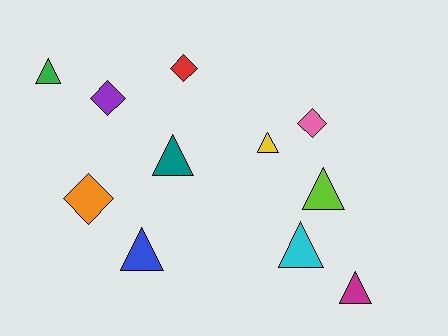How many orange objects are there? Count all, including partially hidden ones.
There is 1 orange object.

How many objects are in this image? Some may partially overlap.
There are 11 objects.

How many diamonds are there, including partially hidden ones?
There are 4 diamonds.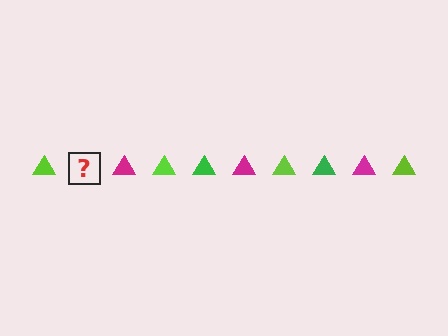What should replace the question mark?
The question mark should be replaced with a green triangle.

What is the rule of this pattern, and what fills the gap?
The rule is that the pattern cycles through lime, green, magenta triangles. The gap should be filled with a green triangle.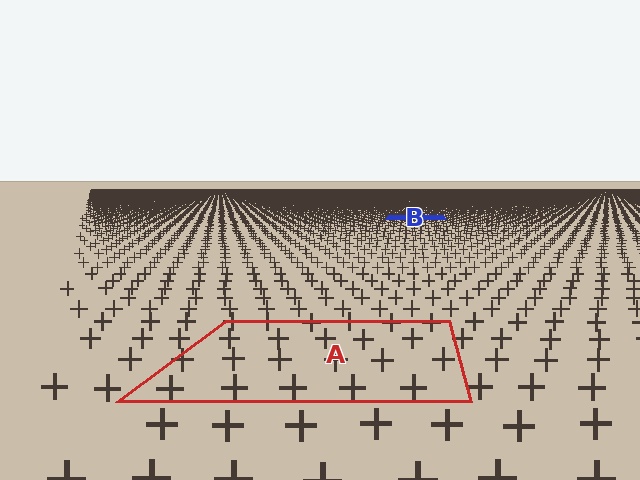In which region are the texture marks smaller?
The texture marks are smaller in region B, because it is farther away.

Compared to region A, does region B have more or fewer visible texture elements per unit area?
Region B has more texture elements per unit area — they are packed more densely because it is farther away.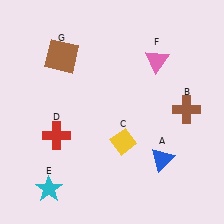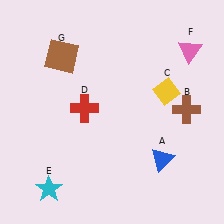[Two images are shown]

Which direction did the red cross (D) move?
The red cross (D) moved right.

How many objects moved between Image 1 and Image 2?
3 objects moved between the two images.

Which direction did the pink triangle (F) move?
The pink triangle (F) moved right.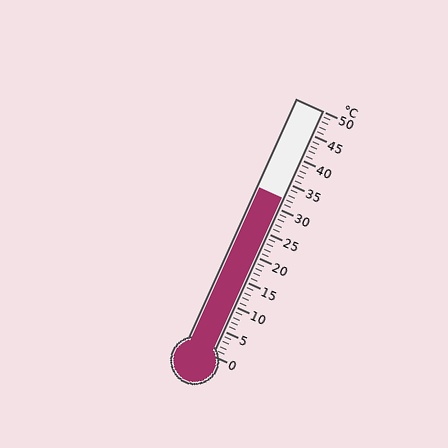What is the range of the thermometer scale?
The thermometer scale ranges from 0°C to 50°C.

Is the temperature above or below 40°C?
The temperature is below 40°C.